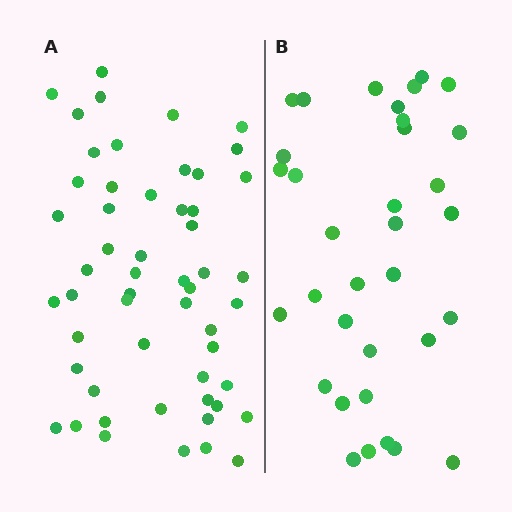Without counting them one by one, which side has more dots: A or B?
Region A (the left region) has more dots.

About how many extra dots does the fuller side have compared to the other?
Region A has approximately 20 more dots than region B.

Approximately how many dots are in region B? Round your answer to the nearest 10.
About 30 dots. (The exact count is 34, which rounds to 30.)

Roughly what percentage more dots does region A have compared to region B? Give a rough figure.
About 60% more.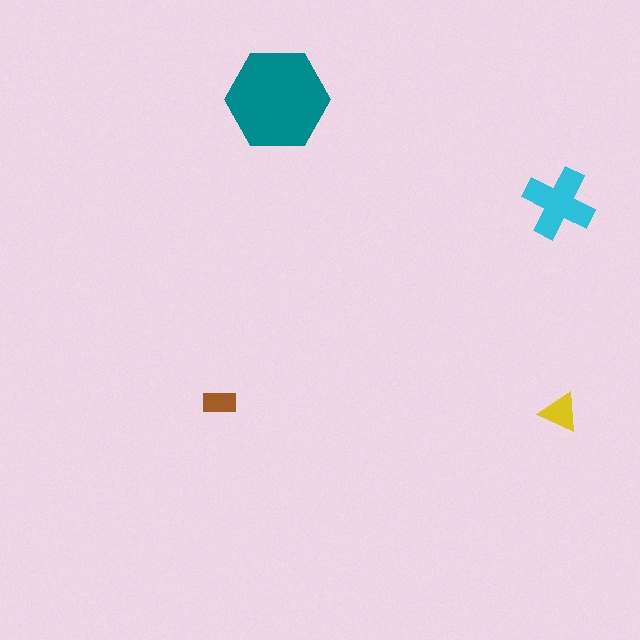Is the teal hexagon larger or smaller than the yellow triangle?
Larger.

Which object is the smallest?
The brown rectangle.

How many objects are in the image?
There are 4 objects in the image.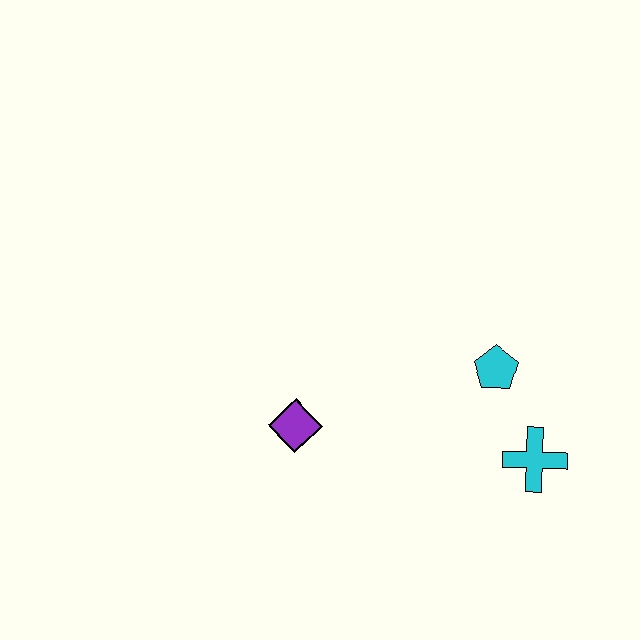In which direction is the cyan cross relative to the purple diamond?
The cyan cross is to the right of the purple diamond.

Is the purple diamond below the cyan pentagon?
Yes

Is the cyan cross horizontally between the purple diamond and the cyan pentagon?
No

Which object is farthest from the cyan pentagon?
The purple diamond is farthest from the cyan pentagon.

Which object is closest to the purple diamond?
The cyan pentagon is closest to the purple diamond.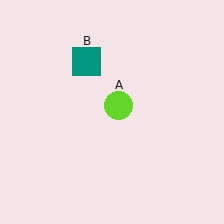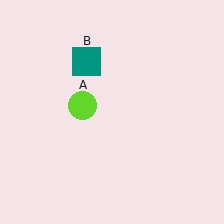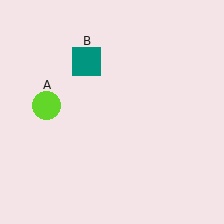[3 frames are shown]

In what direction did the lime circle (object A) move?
The lime circle (object A) moved left.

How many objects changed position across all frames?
1 object changed position: lime circle (object A).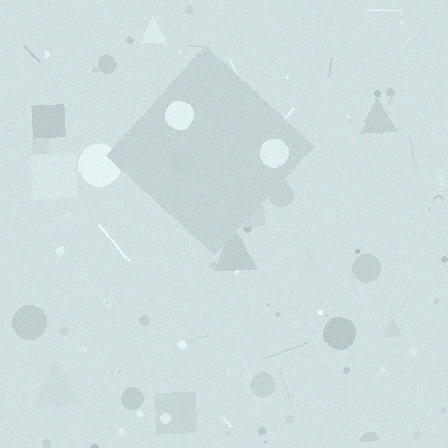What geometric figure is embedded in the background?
A diamond is embedded in the background.